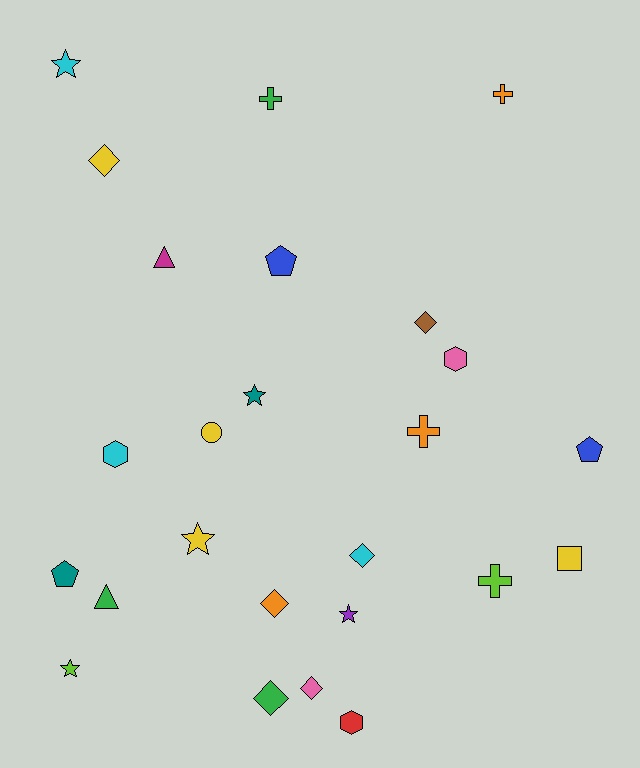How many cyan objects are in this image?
There are 3 cyan objects.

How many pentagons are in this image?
There are 3 pentagons.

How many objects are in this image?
There are 25 objects.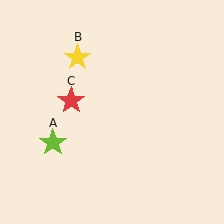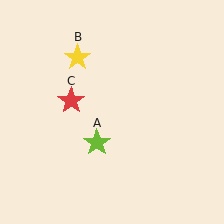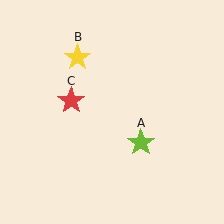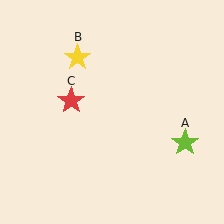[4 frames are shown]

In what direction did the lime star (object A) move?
The lime star (object A) moved right.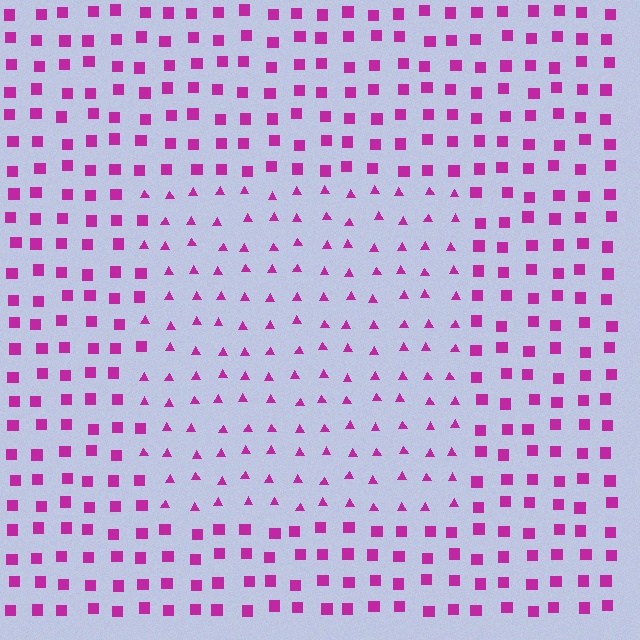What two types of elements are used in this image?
The image uses triangles inside the rectangle region and squares outside it.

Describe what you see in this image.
The image is filled with small magenta elements arranged in a uniform grid. A rectangle-shaped region contains triangles, while the surrounding area contains squares. The boundary is defined purely by the change in element shape.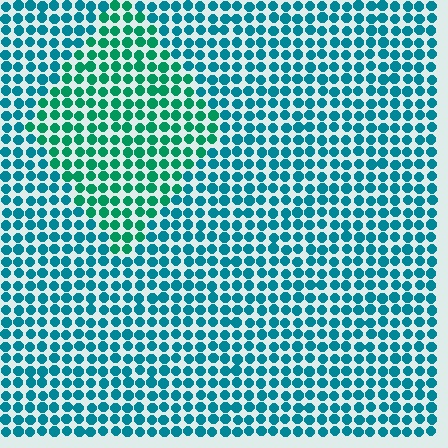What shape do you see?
I see a diamond.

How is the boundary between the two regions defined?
The boundary is defined purely by a slight shift in hue (about 30 degrees). Spacing, size, and orientation are identical on both sides.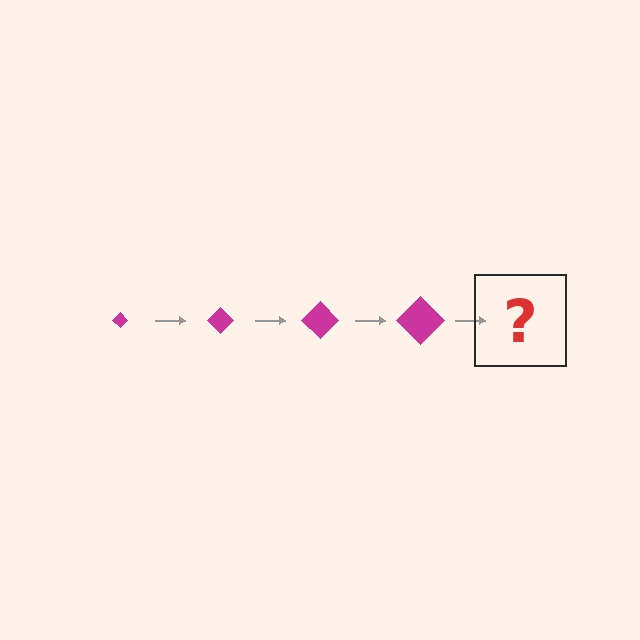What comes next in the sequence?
The next element should be a magenta diamond, larger than the previous one.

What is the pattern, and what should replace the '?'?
The pattern is that the diamond gets progressively larger each step. The '?' should be a magenta diamond, larger than the previous one.